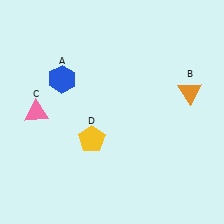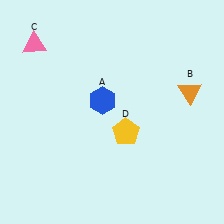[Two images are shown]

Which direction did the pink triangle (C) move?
The pink triangle (C) moved up.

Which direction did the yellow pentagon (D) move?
The yellow pentagon (D) moved right.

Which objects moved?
The objects that moved are: the blue hexagon (A), the pink triangle (C), the yellow pentagon (D).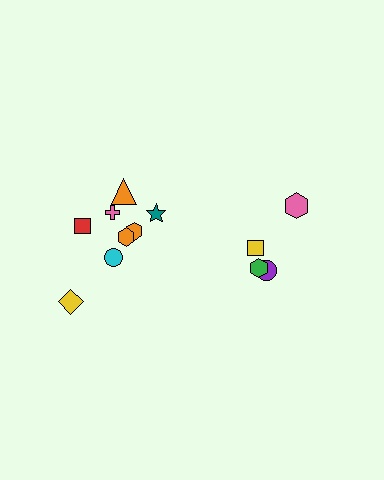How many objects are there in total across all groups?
There are 12 objects.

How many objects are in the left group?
There are 8 objects.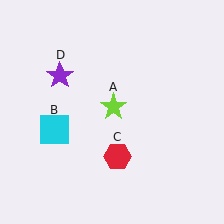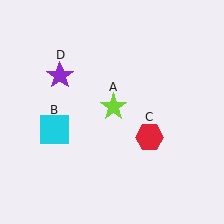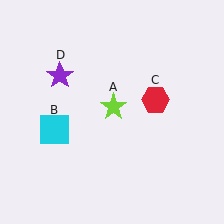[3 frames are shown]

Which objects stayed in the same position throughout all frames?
Lime star (object A) and cyan square (object B) and purple star (object D) remained stationary.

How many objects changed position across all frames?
1 object changed position: red hexagon (object C).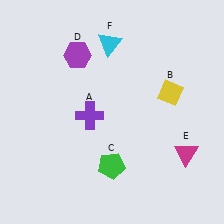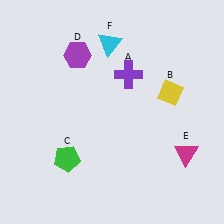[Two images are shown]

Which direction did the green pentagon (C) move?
The green pentagon (C) moved left.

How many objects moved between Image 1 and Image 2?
2 objects moved between the two images.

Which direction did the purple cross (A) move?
The purple cross (A) moved up.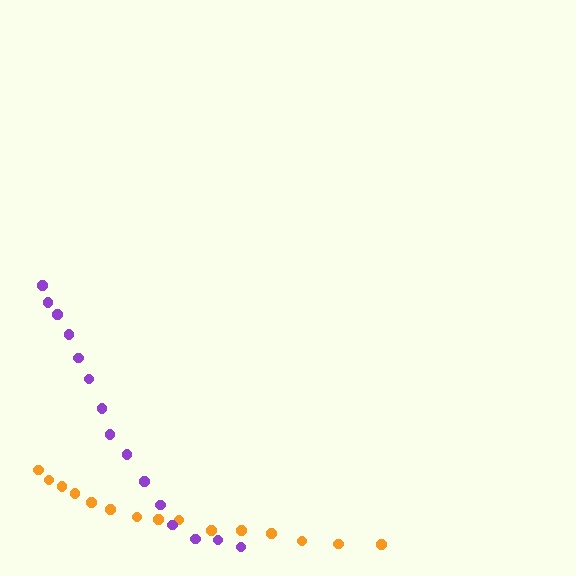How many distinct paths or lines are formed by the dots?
There are 2 distinct paths.